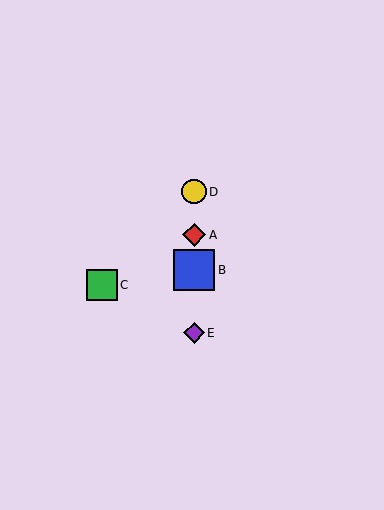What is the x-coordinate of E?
Object E is at x≈194.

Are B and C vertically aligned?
No, B is at x≈194 and C is at x≈102.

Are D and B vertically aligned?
Yes, both are at x≈194.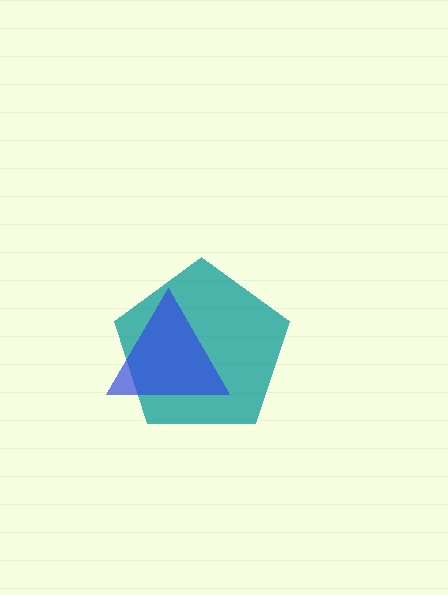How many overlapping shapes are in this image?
There are 2 overlapping shapes in the image.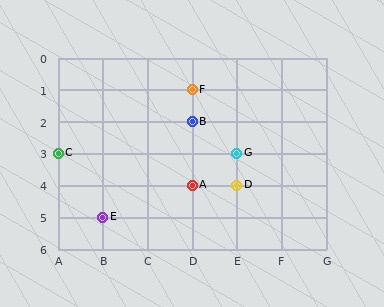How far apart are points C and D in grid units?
Points C and D are 4 columns and 1 row apart (about 4.1 grid units diagonally).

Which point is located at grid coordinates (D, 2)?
Point B is at (D, 2).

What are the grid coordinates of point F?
Point F is at grid coordinates (D, 1).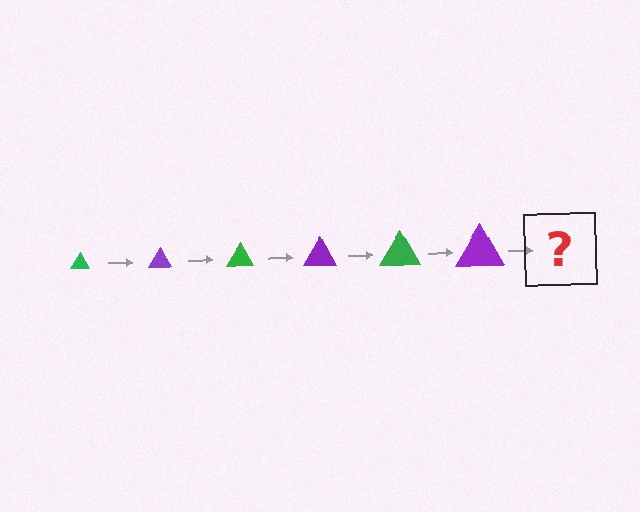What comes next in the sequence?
The next element should be a green triangle, larger than the previous one.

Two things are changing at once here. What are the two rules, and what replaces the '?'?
The two rules are that the triangle grows larger each step and the color cycles through green and purple. The '?' should be a green triangle, larger than the previous one.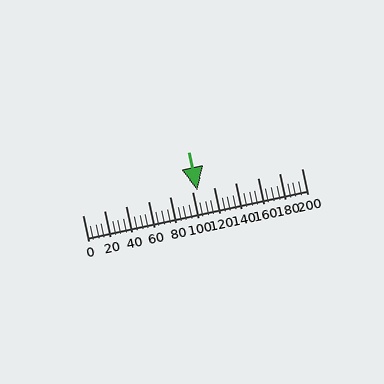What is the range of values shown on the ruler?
The ruler shows values from 0 to 200.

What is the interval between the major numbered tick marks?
The major tick marks are spaced 20 units apart.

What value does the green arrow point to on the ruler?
The green arrow points to approximately 105.